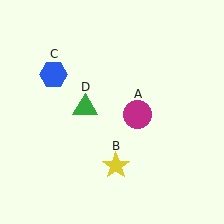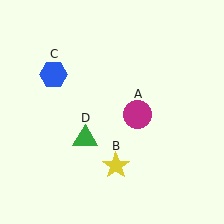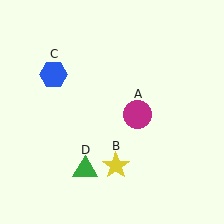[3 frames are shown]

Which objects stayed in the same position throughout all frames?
Magenta circle (object A) and yellow star (object B) and blue hexagon (object C) remained stationary.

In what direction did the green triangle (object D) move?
The green triangle (object D) moved down.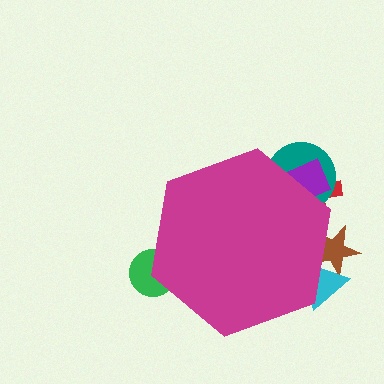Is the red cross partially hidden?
Yes, the red cross is partially hidden behind the magenta hexagon.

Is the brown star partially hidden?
Yes, the brown star is partially hidden behind the magenta hexagon.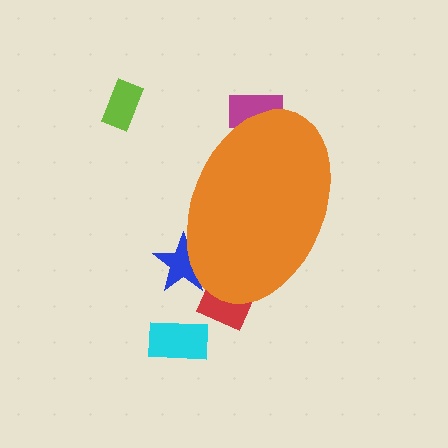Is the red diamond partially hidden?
Yes, the red diamond is partially hidden behind the orange ellipse.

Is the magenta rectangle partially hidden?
Yes, the magenta rectangle is partially hidden behind the orange ellipse.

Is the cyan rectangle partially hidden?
No, the cyan rectangle is fully visible.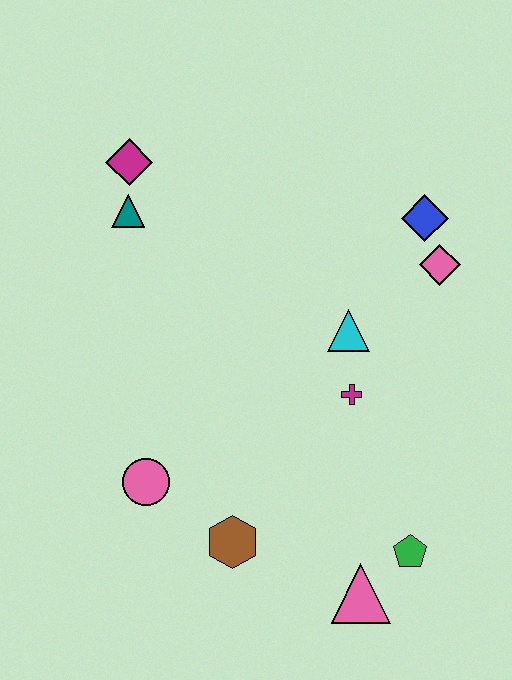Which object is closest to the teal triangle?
The magenta diamond is closest to the teal triangle.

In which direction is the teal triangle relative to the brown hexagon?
The teal triangle is above the brown hexagon.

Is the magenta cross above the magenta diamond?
No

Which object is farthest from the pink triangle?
The magenta diamond is farthest from the pink triangle.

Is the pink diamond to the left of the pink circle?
No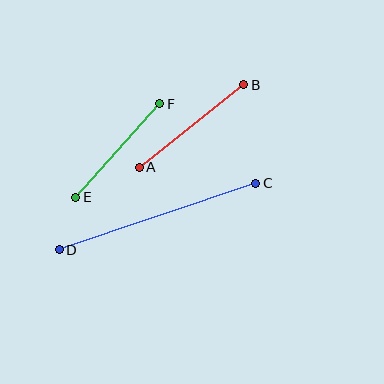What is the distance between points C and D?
The distance is approximately 207 pixels.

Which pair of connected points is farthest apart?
Points C and D are farthest apart.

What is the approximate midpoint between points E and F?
The midpoint is at approximately (118, 151) pixels.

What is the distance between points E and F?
The distance is approximately 126 pixels.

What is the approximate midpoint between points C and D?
The midpoint is at approximately (158, 217) pixels.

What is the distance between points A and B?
The distance is approximately 133 pixels.